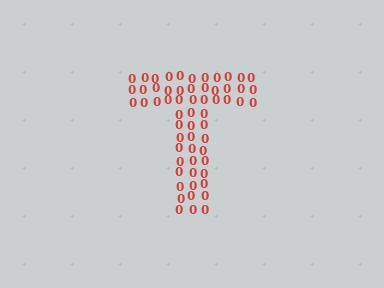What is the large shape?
The large shape is the letter T.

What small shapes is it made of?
It is made of small digit 0's.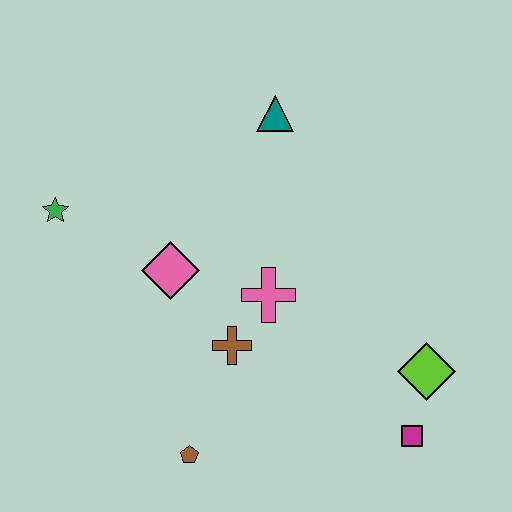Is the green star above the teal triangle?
No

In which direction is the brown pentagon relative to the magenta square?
The brown pentagon is to the left of the magenta square.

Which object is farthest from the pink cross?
The green star is farthest from the pink cross.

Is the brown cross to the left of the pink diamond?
No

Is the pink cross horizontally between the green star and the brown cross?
No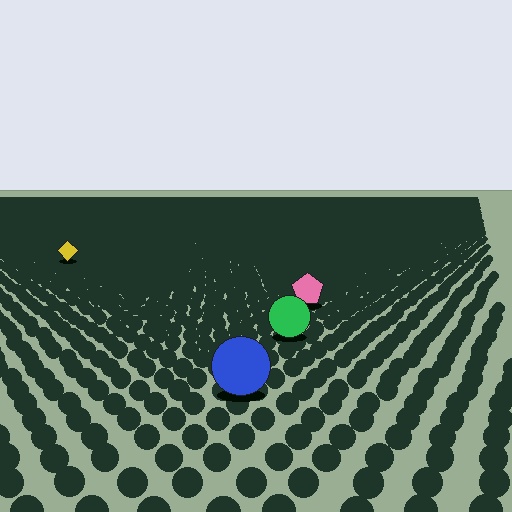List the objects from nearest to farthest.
From nearest to farthest: the blue circle, the green circle, the pink pentagon, the yellow diamond.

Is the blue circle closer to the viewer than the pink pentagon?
Yes. The blue circle is closer — you can tell from the texture gradient: the ground texture is coarser near it.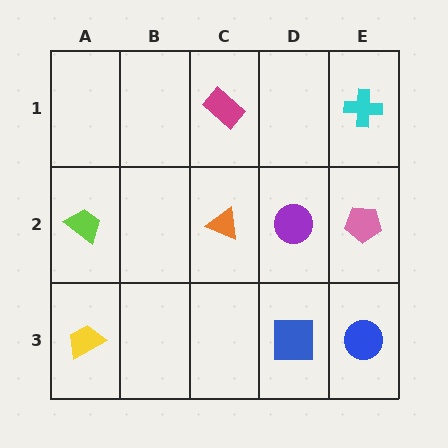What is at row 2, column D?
A purple circle.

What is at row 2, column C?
An orange triangle.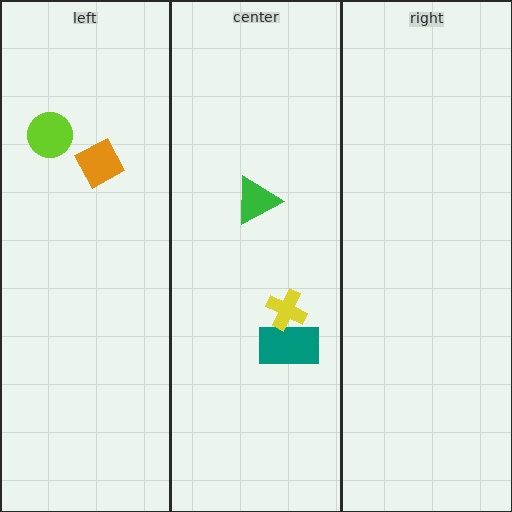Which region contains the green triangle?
The center region.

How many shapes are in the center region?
3.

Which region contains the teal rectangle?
The center region.